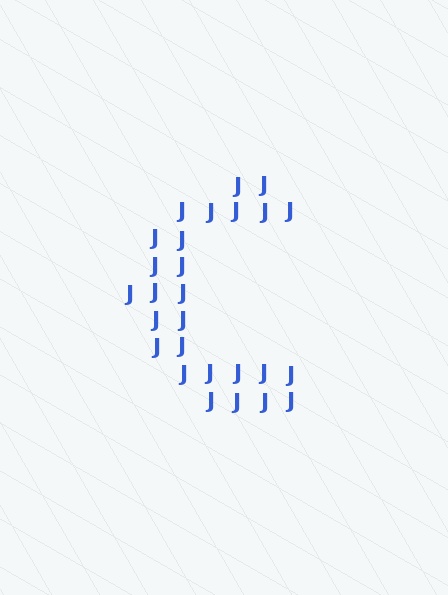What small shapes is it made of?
It is made of small letter J's.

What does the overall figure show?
The overall figure shows the letter C.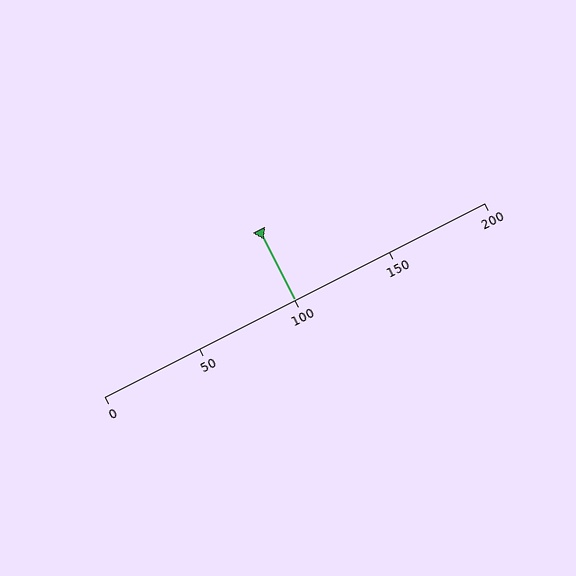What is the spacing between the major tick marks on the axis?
The major ticks are spaced 50 apart.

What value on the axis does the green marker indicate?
The marker indicates approximately 100.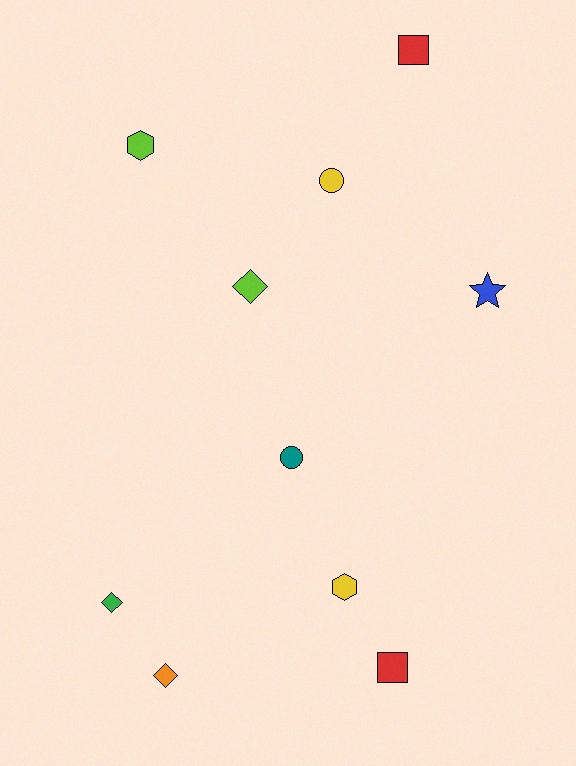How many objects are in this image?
There are 10 objects.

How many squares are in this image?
There are 2 squares.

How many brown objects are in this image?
There are no brown objects.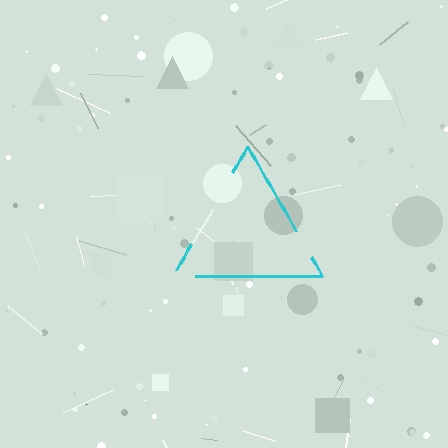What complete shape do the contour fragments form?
The contour fragments form a triangle.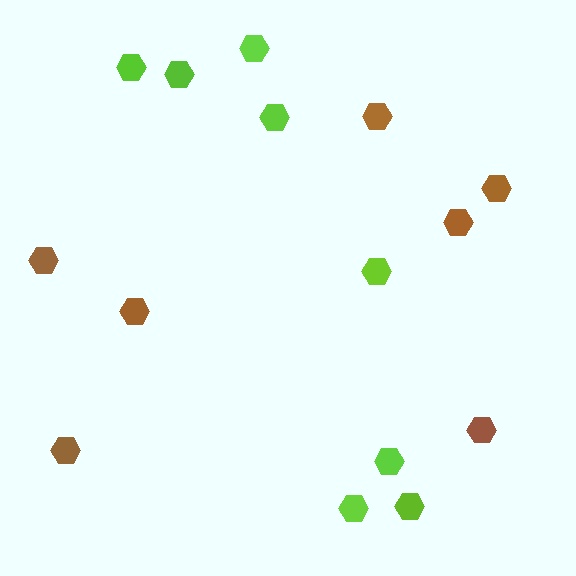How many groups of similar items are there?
There are 2 groups: one group of brown hexagons (7) and one group of lime hexagons (8).